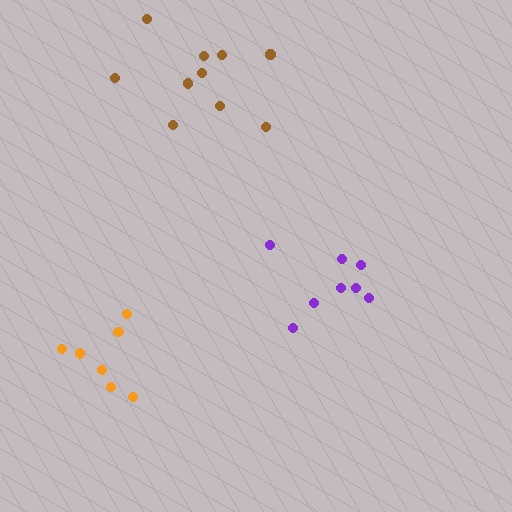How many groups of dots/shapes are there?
There are 3 groups.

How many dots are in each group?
Group 1: 7 dots, Group 2: 8 dots, Group 3: 10 dots (25 total).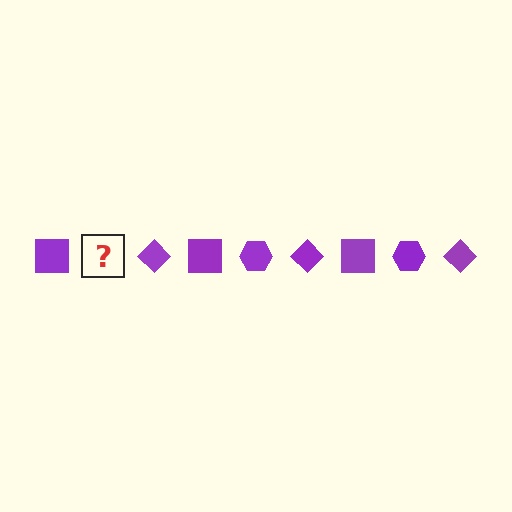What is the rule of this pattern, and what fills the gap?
The rule is that the pattern cycles through square, hexagon, diamond shapes in purple. The gap should be filled with a purple hexagon.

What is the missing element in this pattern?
The missing element is a purple hexagon.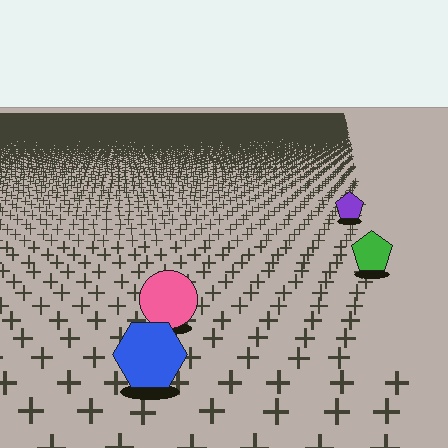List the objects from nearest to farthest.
From nearest to farthest: the blue hexagon, the pink circle, the green pentagon, the purple pentagon.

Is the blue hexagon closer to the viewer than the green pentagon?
Yes. The blue hexagon is closer — you can tell from the texture gradient: the ground texture is coarser near it.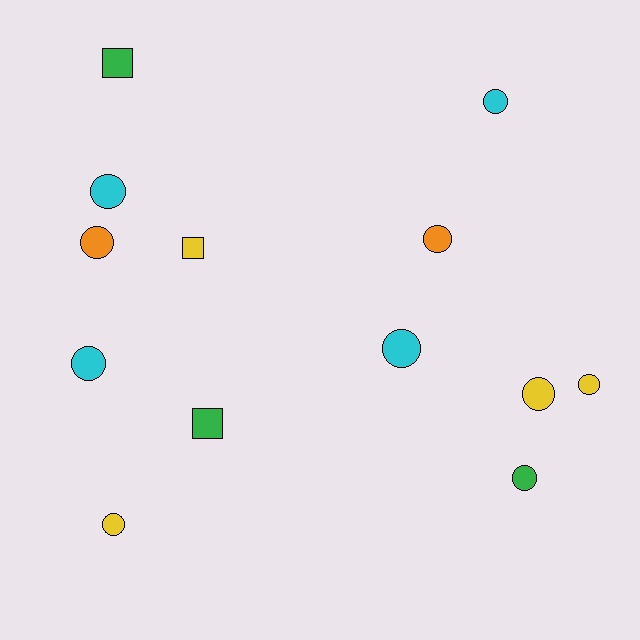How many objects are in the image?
There are 13 objects.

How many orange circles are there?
There are 2 orange circles.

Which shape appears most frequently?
Circle, with 10 objects.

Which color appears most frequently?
Yellow, with 4 objects.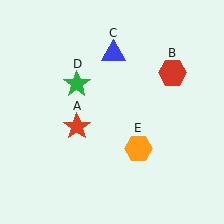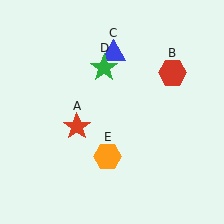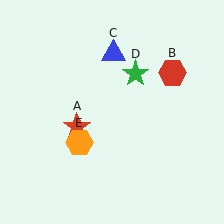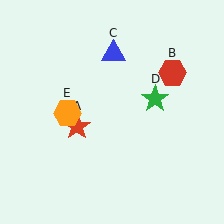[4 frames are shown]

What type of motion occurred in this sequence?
The green star (object D), orange hexagon (object E) rotated clockwise around the center of the scene.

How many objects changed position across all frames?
2 objects changed position: green star (object D), orange hexagon (object E).